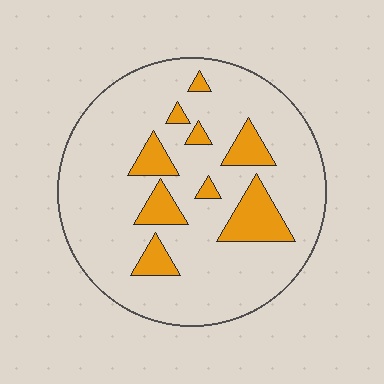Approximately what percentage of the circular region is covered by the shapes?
Approximately 15%.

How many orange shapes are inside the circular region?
9.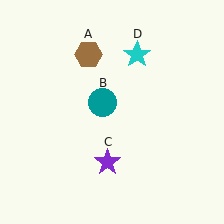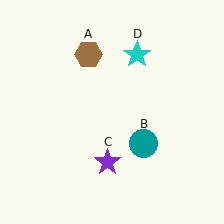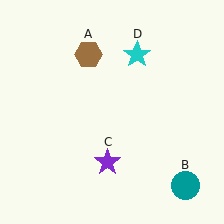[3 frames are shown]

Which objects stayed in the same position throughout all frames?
Brown hexagon (object A) and purple star (object C) and cyan star (object D) remained stationary.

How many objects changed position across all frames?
1 object changed position: teal circle (object B).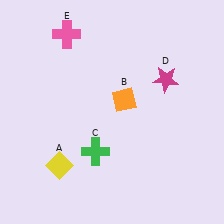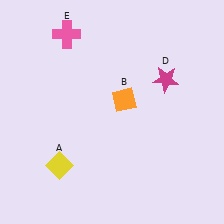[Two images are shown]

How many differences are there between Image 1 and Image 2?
There is 1 difference between the two images.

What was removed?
The green cross (C) was removed in Image 2.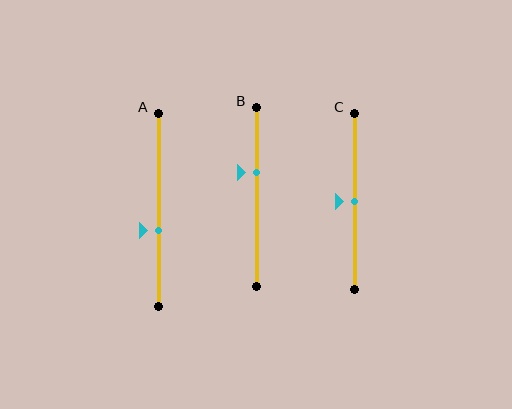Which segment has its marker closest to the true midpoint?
Segment C has its marker closest to the true midpoint.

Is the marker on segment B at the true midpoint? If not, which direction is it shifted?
No, the marker on segment B is shifted upward by about 14% of the segment length.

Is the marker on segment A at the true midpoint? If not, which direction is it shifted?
No, the marker on segment A is shifted downward by about 11% of the segment length.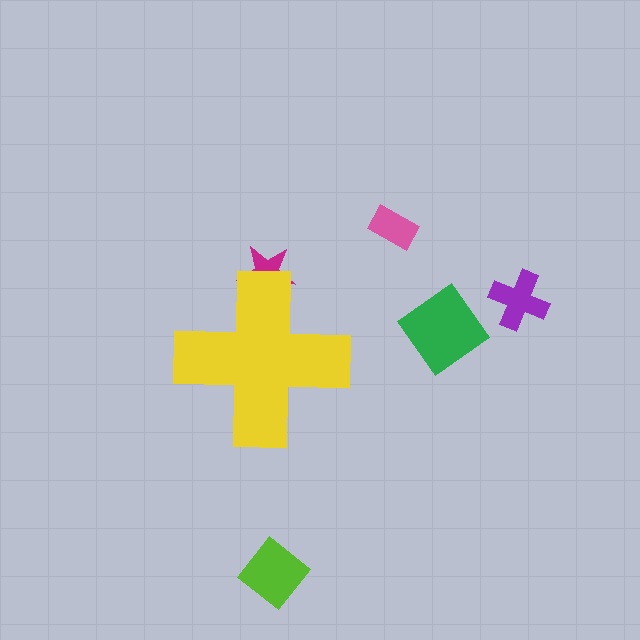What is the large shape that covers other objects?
A yellow cross.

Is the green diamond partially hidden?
No, the green diamond is fully visible.